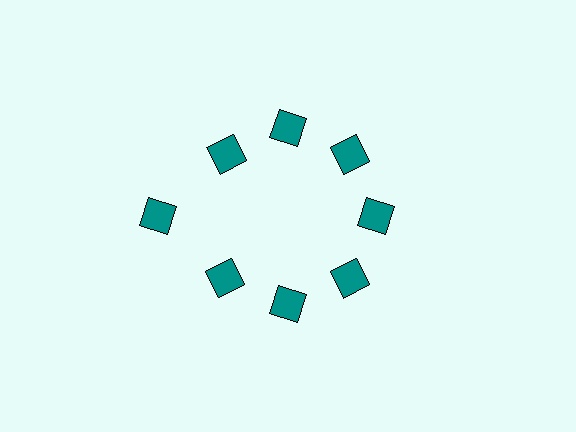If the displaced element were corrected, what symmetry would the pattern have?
It would have 8-fold rotational symmetry — the pattern would map onto itself every 45 degrees.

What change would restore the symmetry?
The symmetry would be restored by moving it inward, back onto the ring so that all 8 diamonds sit at equal angles and equal distance from the center.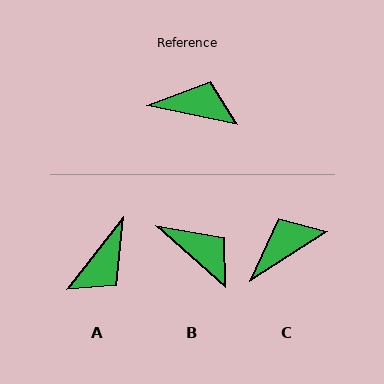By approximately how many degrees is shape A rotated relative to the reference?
Approximately 117 degrees clockwise.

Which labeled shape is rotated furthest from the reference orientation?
A, about 117 degrees away.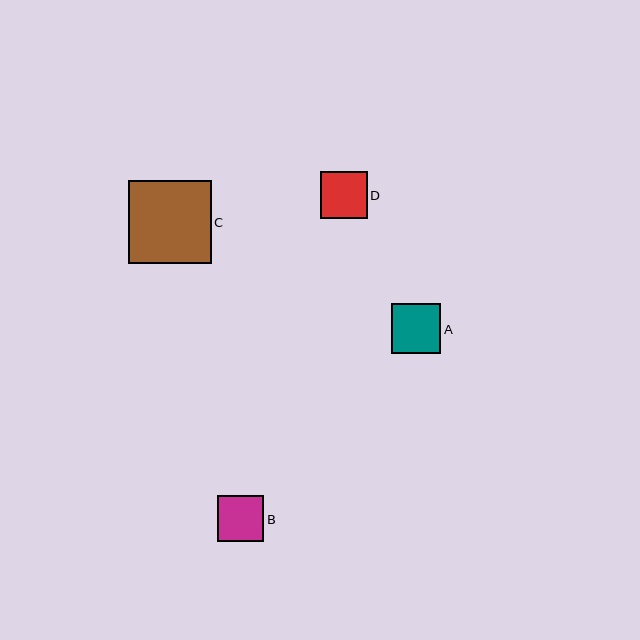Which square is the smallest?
Square B is the smallest with a size of approximately 46 pixels.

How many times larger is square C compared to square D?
Square C is approximately 1.8 times the size of square D.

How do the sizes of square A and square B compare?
Square A and square B are approximately the same size.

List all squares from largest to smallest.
From largest to smallest: C, A, D, B.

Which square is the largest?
Square C is the largest with a size of approximately 83 pixels.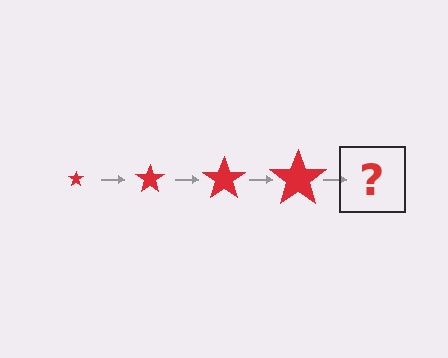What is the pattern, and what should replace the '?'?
The pattern is that the star gets progressively larger each step. The '?' should be a red star, larger than the previous one.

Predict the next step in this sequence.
The next step is a red star, larger than the previous one.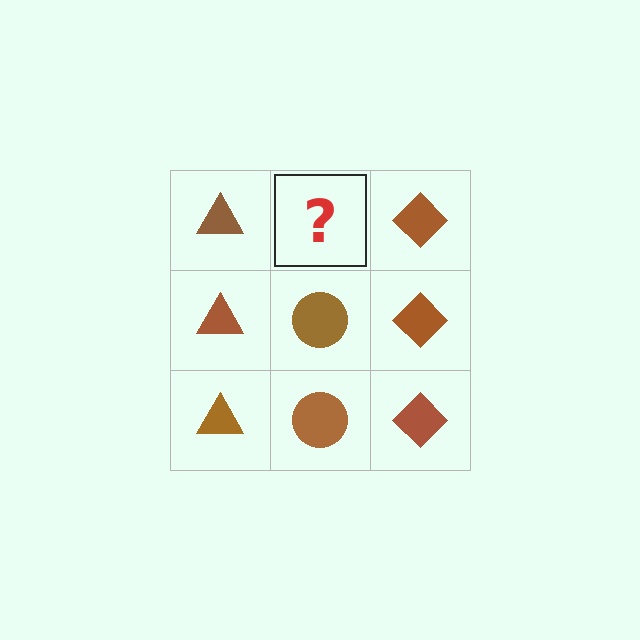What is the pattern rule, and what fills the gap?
The rule is that each column has a consistent shape. The gap should be filled with a brown circle.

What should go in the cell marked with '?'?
The missing cell should contain a brown circle.